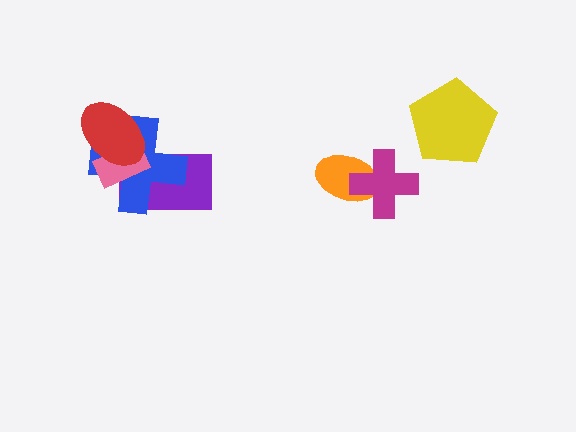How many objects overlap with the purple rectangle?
3 objects overlap with the purple rectangle.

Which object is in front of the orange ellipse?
The magenta cross is in front of the orange ellipse.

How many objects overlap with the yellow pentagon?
0 objects overlap with the yellow pentagon.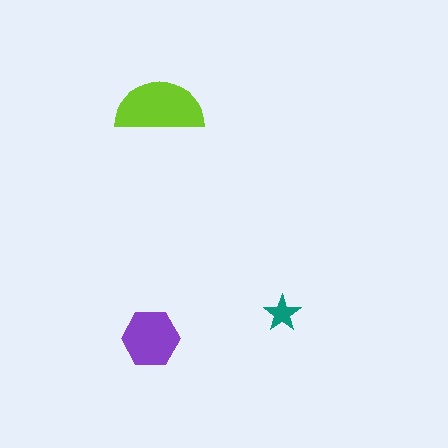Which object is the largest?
The lime semicircle.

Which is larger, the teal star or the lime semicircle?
The lime semicircle.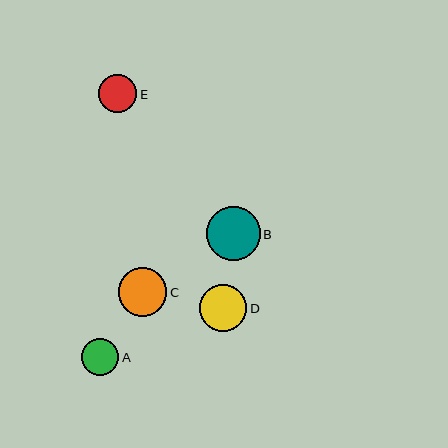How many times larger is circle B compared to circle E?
Circle B is approximately 1.4 times the size of circle E.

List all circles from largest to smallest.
From largest to smallest: B, C, D, E, A.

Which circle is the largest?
Circle B is the largest with a size of approximately 54 pixels.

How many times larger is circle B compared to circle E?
Circle B is approximately 1.4 times the size of circle E.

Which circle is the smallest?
Circle A is the smallest with a size of approximately 37 pixels.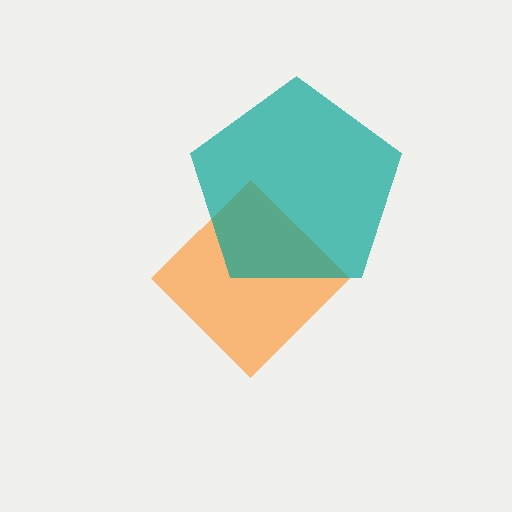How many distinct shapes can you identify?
There are 2 distinct shapes: an orange diamond, a teal pentagon.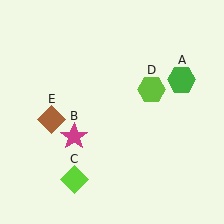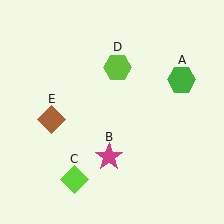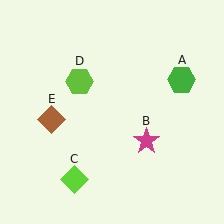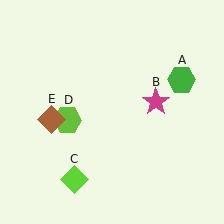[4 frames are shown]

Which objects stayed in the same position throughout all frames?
Green hexagon (object A) and lime diamond (object C) and brown diamond (object E) remained stationary.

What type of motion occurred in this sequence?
The magenta star (object B), lime hexagon (object D) rotated counterclockwise around the center of the scene.